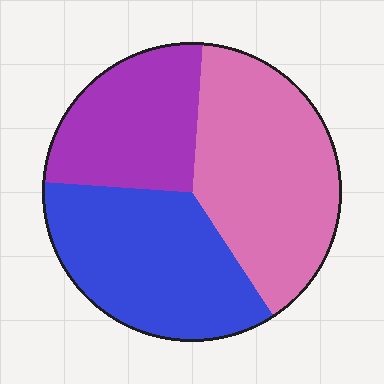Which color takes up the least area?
Purple, at roughly 25%.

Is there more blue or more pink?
Pink.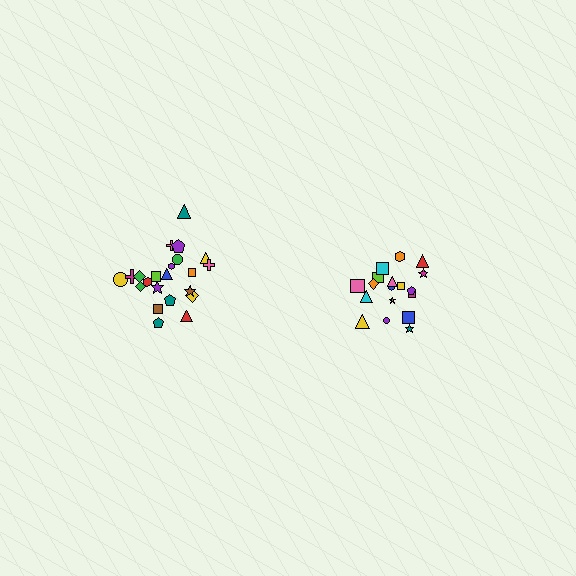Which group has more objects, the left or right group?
The left group.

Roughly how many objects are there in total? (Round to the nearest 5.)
Roughly 40 objects in total.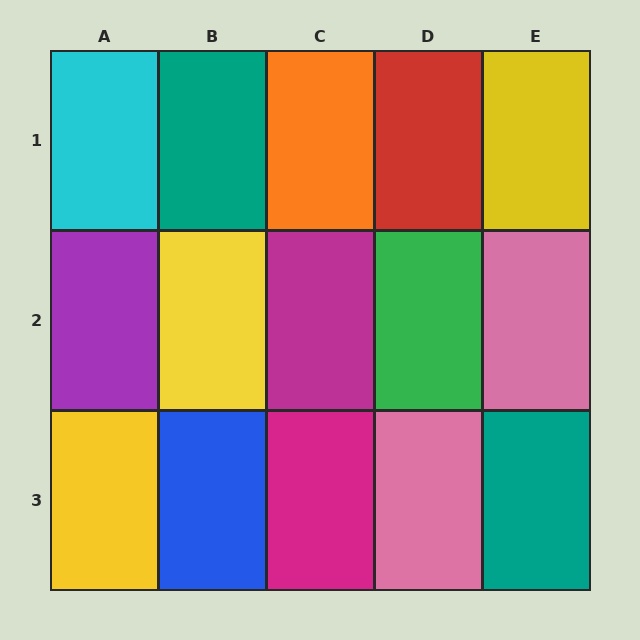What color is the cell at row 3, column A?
Yellow.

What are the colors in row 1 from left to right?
Cyan, teal, orange, red, yellow.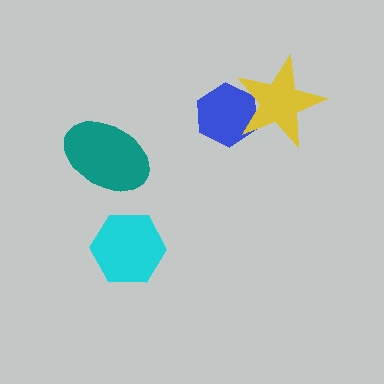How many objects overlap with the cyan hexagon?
0 objects overlap with the cyan hexagon.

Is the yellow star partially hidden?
No, no other shape covers it.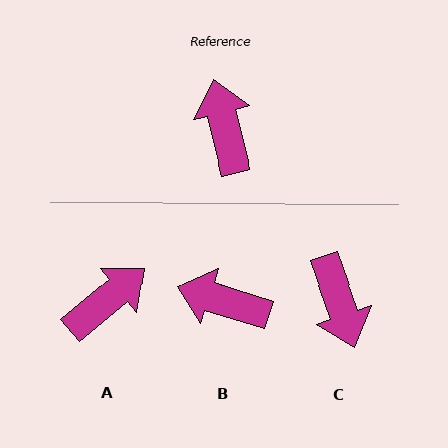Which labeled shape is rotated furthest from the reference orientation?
C, about 175 degrees away.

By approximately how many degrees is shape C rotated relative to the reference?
Approximately 175 degrees clockwise.